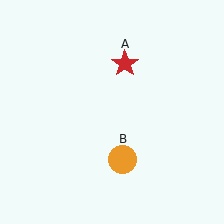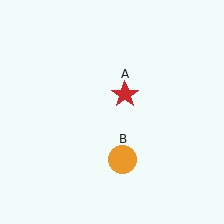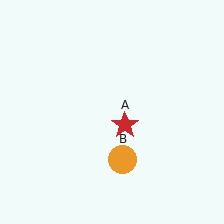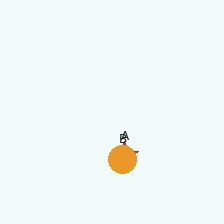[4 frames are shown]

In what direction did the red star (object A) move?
The red star (object A) moved down.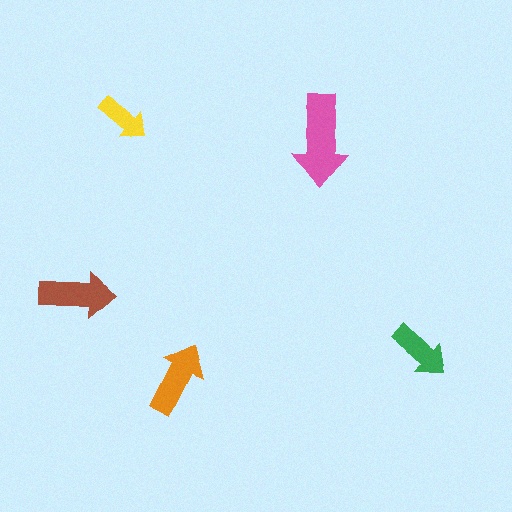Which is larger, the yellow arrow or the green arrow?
The green one.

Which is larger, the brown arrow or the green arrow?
The brown one.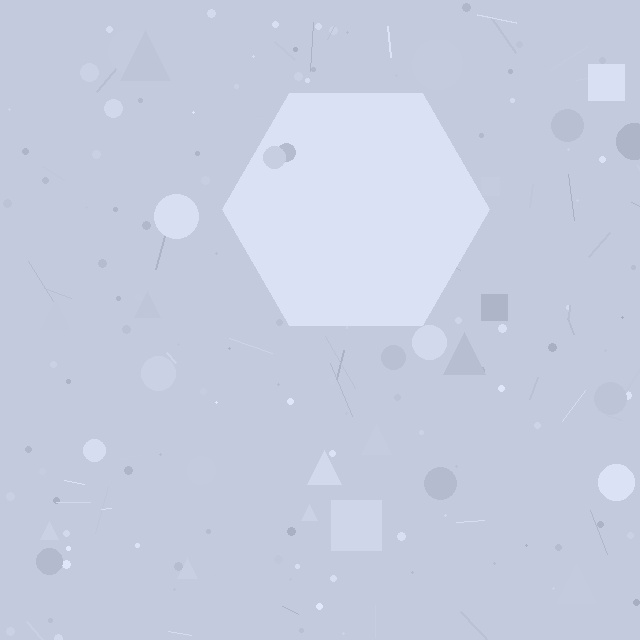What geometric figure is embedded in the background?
A hexagon is embedded in the background.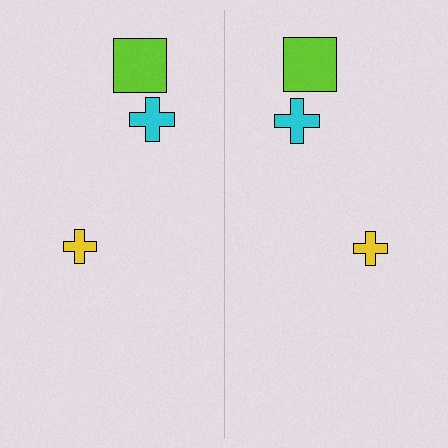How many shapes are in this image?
There are 6 shapes in this image.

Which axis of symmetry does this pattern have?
The pattern has a vertical axis of symmetry running through the center of the image.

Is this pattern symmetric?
Yes, this pattern has bilateral (reflection) symmetry.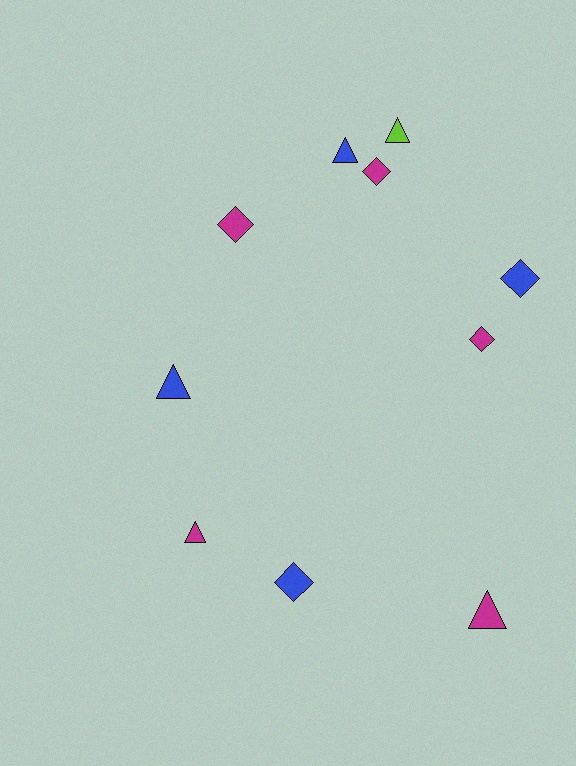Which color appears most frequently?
Magenta, with 5 objects.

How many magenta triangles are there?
There are 2 magenta triangles.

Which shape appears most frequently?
Diamond, with 5 objects.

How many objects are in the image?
There are 10 objects.